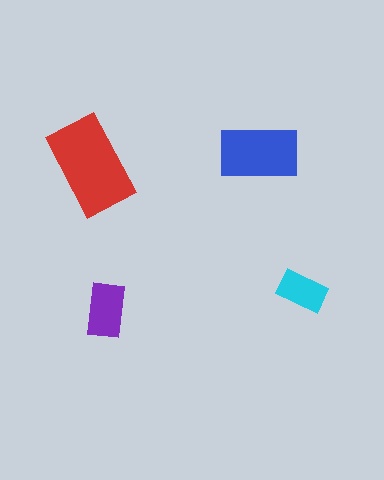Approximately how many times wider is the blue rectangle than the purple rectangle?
About 1.5 times wider.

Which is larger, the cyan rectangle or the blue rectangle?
The blue one.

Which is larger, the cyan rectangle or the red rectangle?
The red one.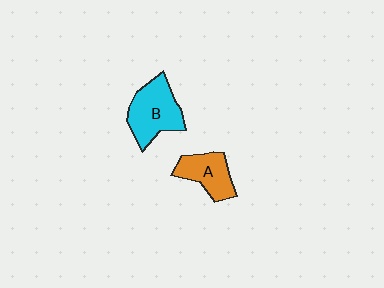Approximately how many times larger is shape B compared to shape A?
Approximately 1.4 times.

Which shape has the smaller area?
Shape A (orange).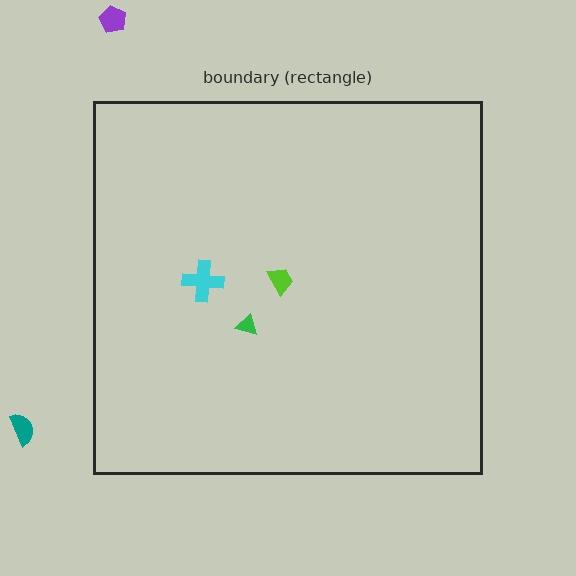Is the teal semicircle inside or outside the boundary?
Outside.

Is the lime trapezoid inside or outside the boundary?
Inside.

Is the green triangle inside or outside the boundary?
Inside.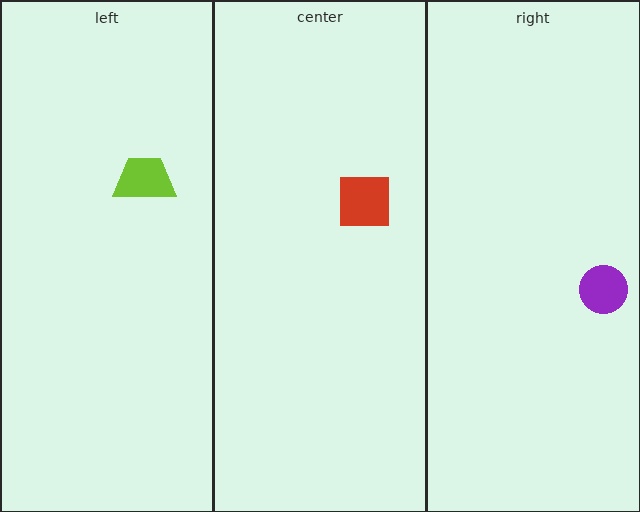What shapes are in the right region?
The purple circle.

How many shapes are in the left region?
1.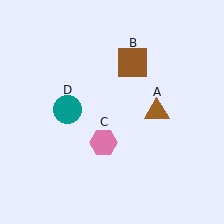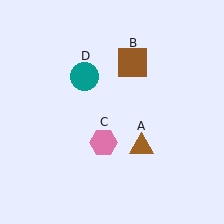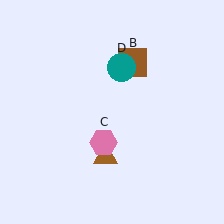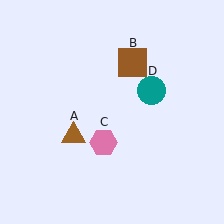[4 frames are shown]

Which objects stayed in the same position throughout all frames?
Brown square (object B) and pink hexagon (object C) remained stationary.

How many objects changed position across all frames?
2 objects changed position: brown triangle (object A), teal circle (object D).